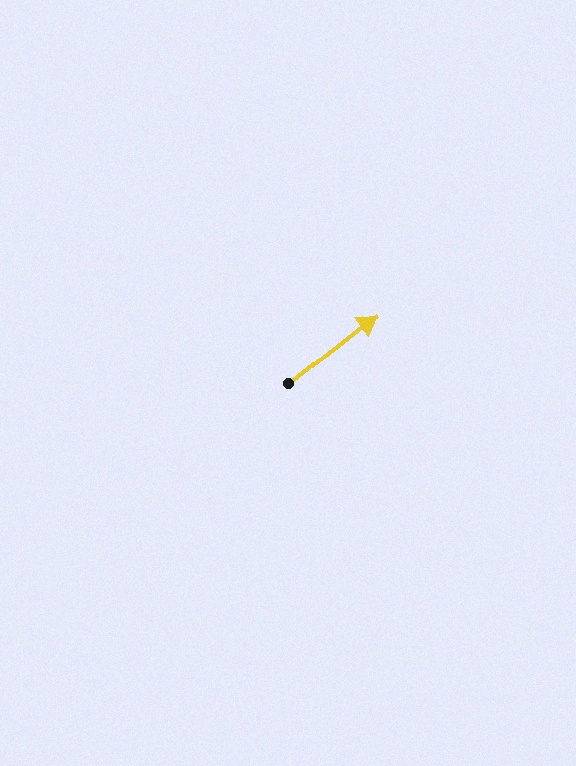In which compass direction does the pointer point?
Northeast.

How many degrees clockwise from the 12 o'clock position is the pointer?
Approximately 52 degrees.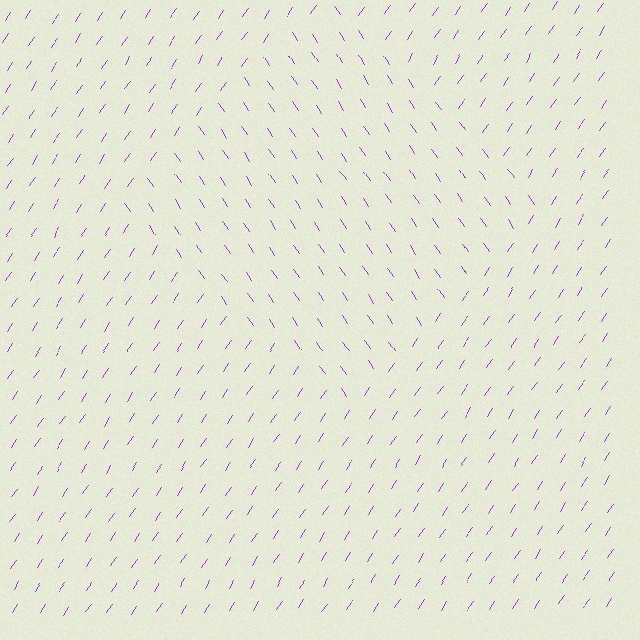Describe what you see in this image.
The image is filled with small purple line segments. A diamond region in the image has lines oriented differently from the surrounding lines, creating a visible texture boundary.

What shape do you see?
I see a diamond.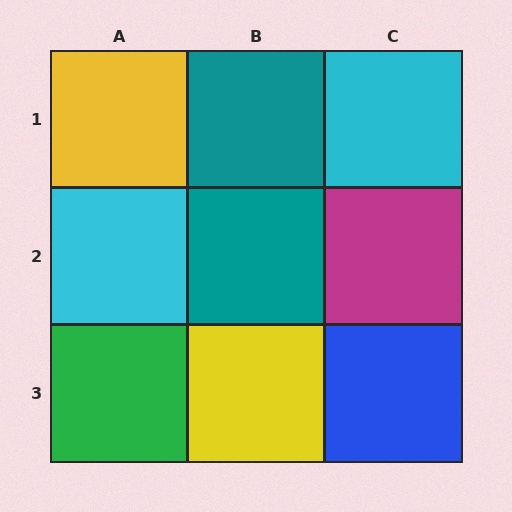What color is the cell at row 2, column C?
Magenta.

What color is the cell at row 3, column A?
Green.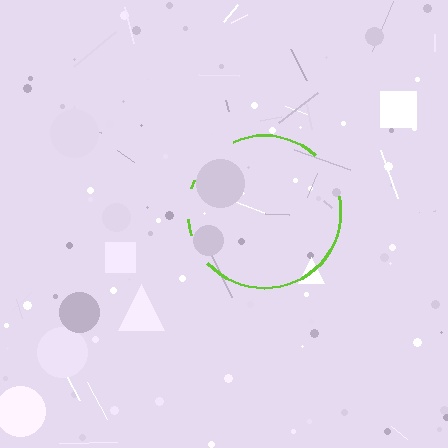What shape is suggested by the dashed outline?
The dashed outline suggests a circle.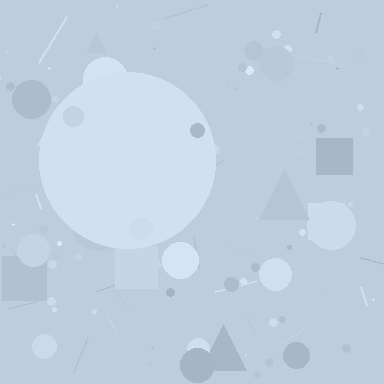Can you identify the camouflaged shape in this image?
The camouflaged shape is a circle.